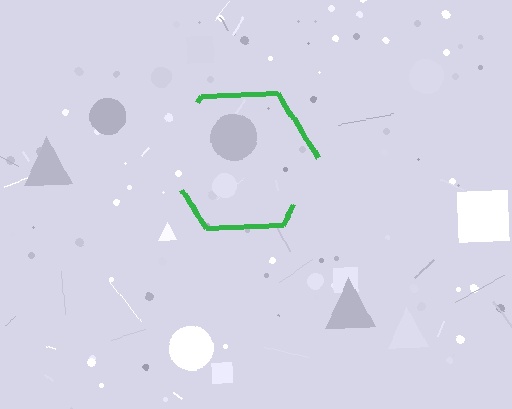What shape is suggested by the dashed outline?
The dashed outline suggests a hexagon.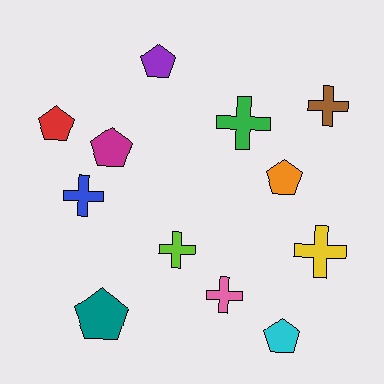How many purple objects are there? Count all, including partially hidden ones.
There is 1 purple object.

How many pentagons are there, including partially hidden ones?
There are 6 pentagons.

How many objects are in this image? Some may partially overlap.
There are 12 objects.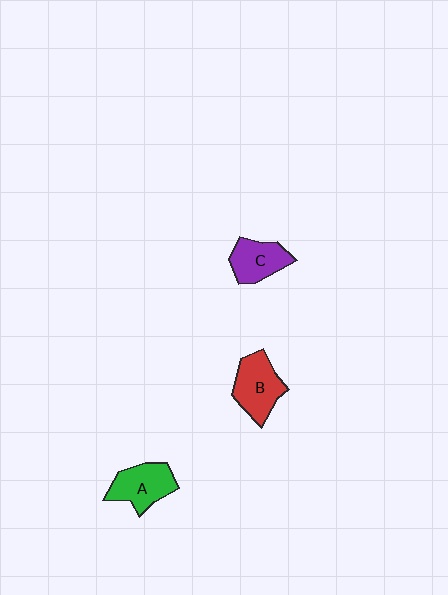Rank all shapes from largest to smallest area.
From largest to smallest: B (red), A (green), C (purple).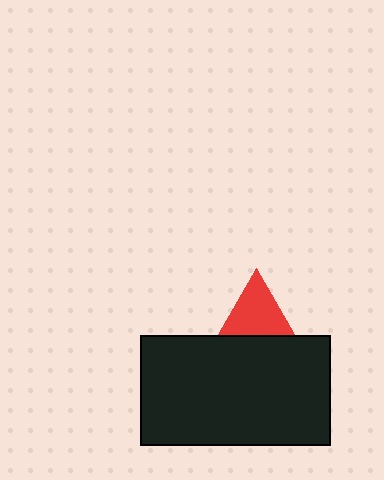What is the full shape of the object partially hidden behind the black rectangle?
The partially hidden object is a red triangle.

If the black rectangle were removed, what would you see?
You would see the complete red triangle.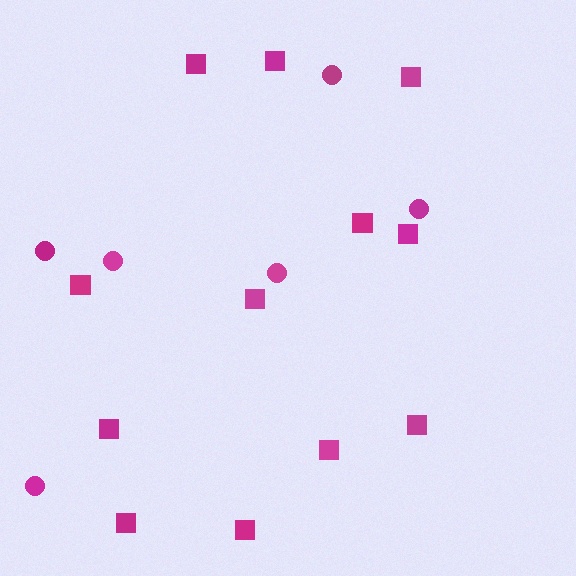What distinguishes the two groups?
There are 2 groups: one group of squares (12) and one group of circles (6).